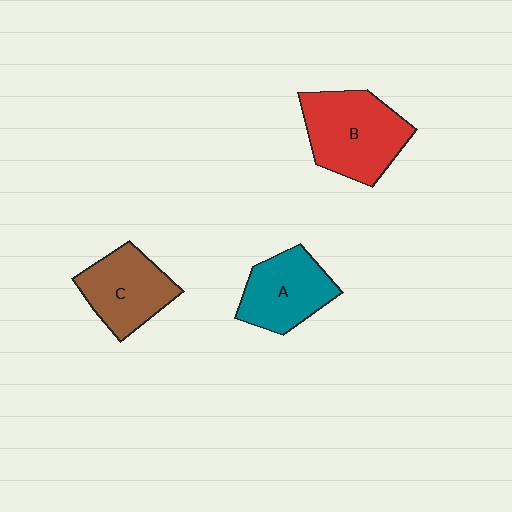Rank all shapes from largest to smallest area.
From largest to smallest: B (red), C (brown), A (teal).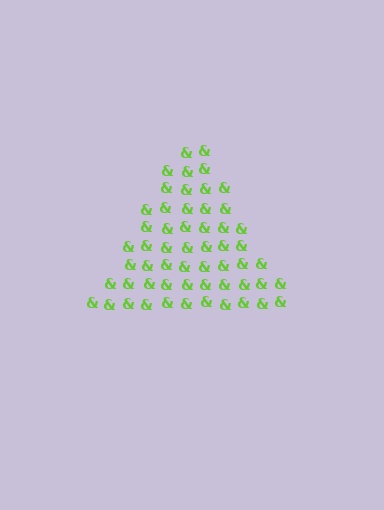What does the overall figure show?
The overall figure shows a triangle.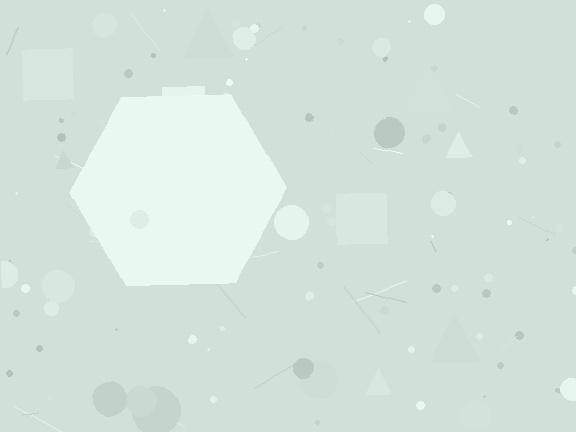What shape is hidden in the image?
A hexagon is hidden in the image.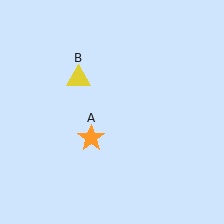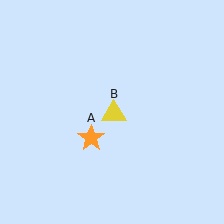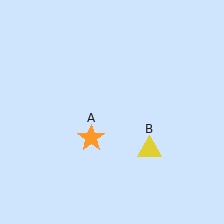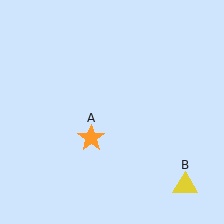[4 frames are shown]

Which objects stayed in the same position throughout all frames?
Orange star (object A) remained stationary.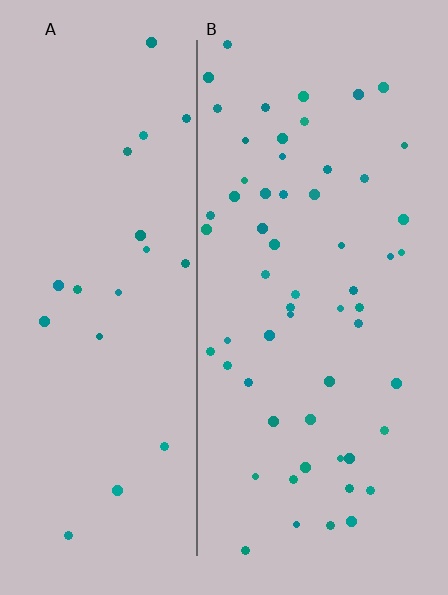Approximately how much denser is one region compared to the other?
Approximately 2.7× — region B over region A.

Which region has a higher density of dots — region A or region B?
B (the right).